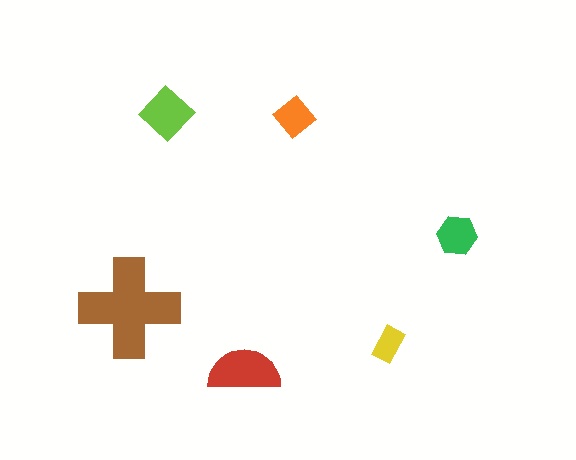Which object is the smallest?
The yellow rectangle.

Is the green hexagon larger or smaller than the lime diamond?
Smaller.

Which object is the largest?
The brown cross.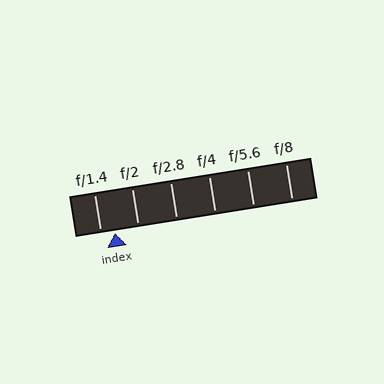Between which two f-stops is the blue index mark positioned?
The index mark is between f/1.4 and f/2.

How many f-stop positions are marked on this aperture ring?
There are 6 f-stop positions marked.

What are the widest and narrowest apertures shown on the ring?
The widest aperture shown is f/1.4 and the narrowest is f/8.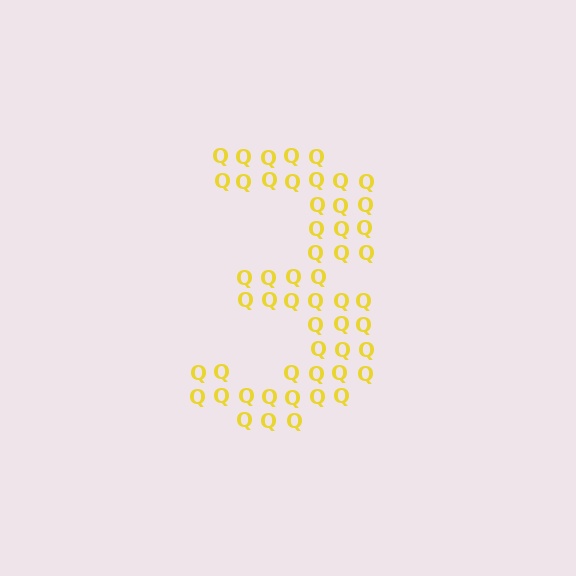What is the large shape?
The large shape is the digit 3.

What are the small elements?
The small elements are letter Q's.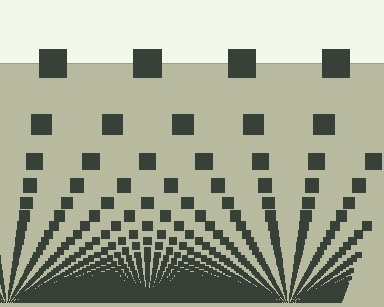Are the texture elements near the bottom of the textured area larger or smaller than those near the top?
Smaller. The gradient is inverted — elements near the bottom are smaller and denser.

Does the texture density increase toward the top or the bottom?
Density increases toward the bottom.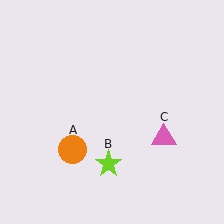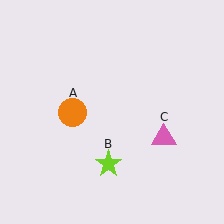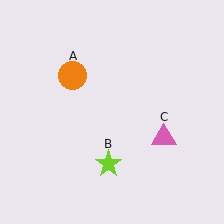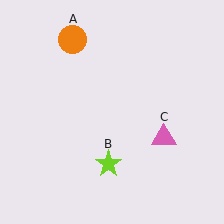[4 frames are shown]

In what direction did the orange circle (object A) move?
The orange circle (object A) moved up.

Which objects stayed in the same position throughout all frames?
Lime star (object B) and pink triangle (object C) remained stationary.